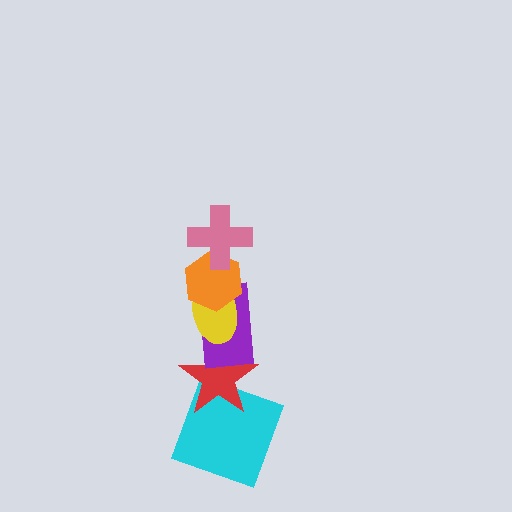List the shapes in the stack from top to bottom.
From top to bottom: the pink cross, the orange hexagon, the yellow ellipse, the purple rectangle, the red star, the cyan square.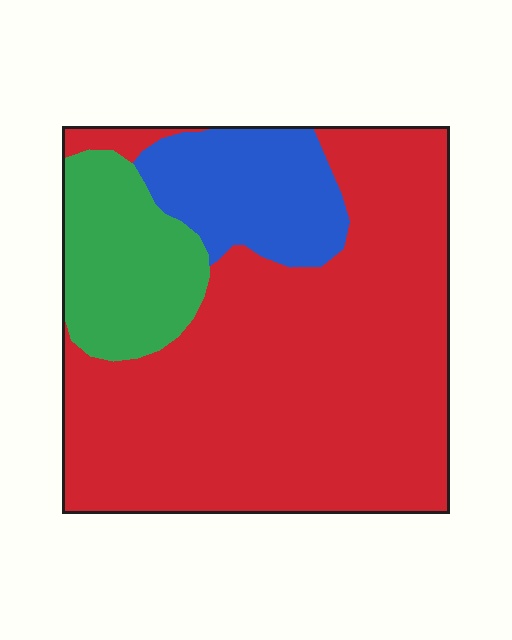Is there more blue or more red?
Red.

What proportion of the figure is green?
Green covers 16% of the figure.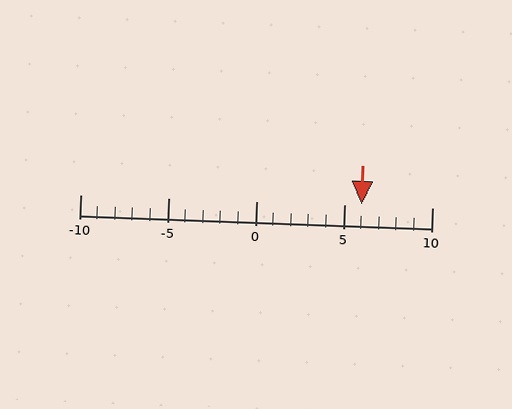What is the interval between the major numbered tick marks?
The major tick marks are spaced 5 units apart.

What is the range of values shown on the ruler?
The ruler shows values from -10 to 10.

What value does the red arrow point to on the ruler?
The red arrow points to approximately 6.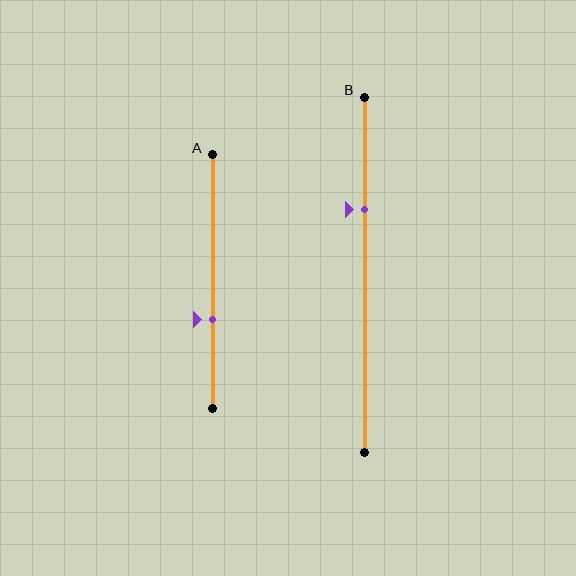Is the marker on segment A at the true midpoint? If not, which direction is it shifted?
No, the marker on segment A is shifted downward by about 15% of the segment length.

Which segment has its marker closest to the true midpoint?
Segment A has its marker closest to the true midpoint.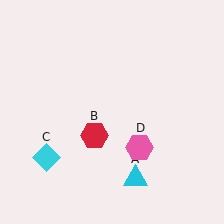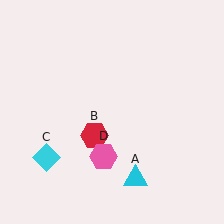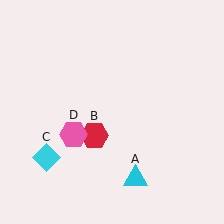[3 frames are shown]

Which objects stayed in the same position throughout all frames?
Cyan triangle (object A) and red hexagon (object B) and cyan diamond (object C) remained stationary.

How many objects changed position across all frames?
1 object changed position: pink hexagon (object D).